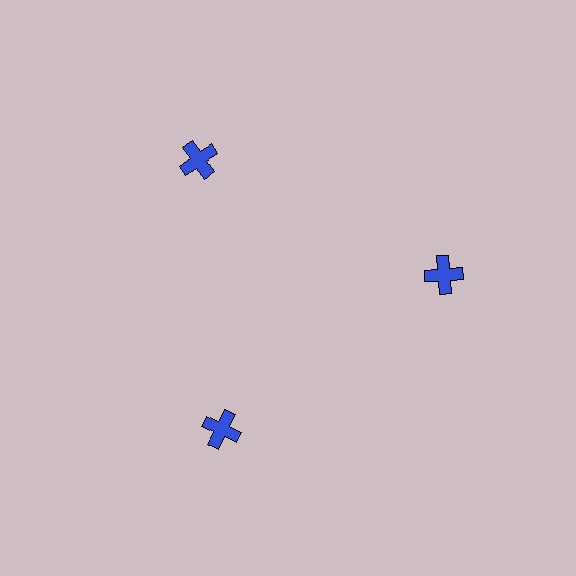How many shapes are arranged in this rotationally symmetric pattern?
There are 3 shapes, arranged in 3 groups of 1.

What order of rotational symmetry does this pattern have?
This pattern has 3-fold rotational symmetry.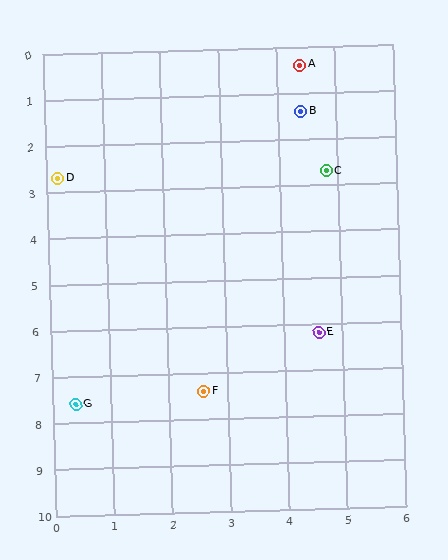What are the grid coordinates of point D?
Point D is at approximately (0.2, 2.7).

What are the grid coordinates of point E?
Point E is at approximately (4.6, 6.2).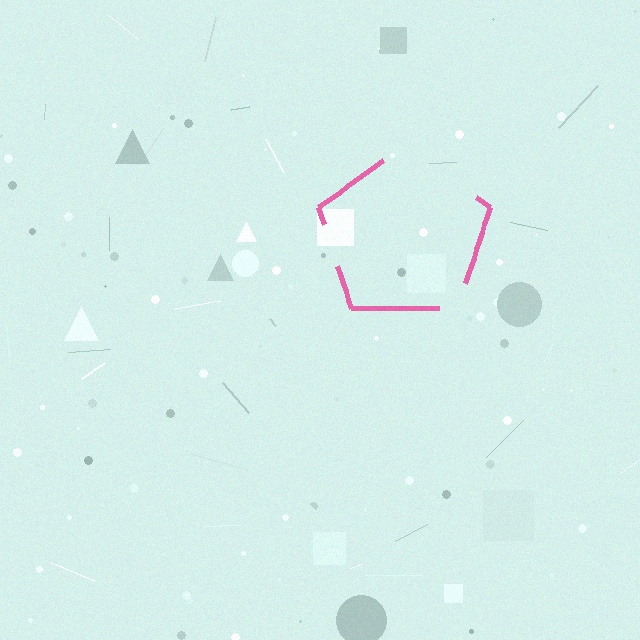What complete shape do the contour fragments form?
The contour fragments form a pentagon.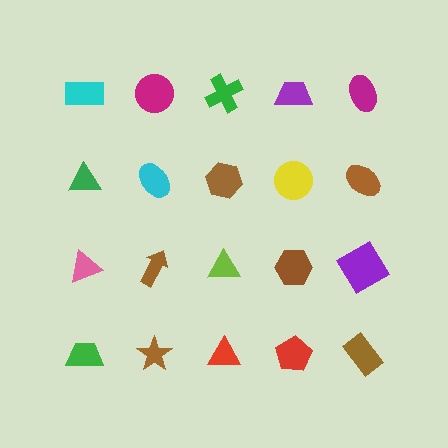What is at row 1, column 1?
A cyan rectangle.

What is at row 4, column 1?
A green trapezoid.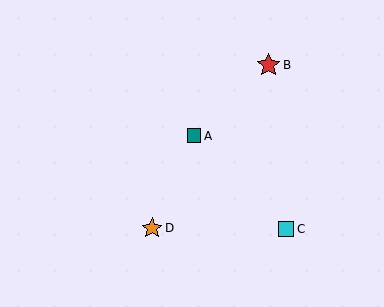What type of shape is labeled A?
Shape A is a teal square.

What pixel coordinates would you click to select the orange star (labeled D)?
Click at (152, 228) to select the orange star D.